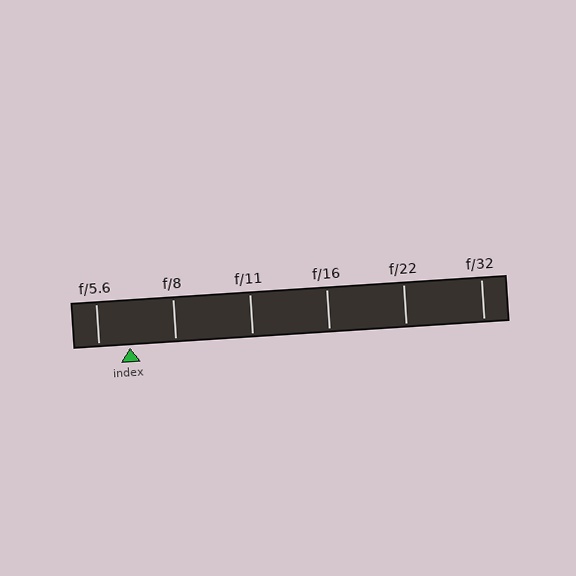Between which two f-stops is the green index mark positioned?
The index mark is between f/5.6 and f/8.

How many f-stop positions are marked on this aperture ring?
There are 6 f-stop positions marked.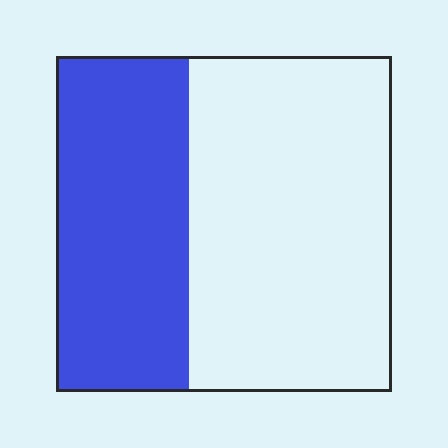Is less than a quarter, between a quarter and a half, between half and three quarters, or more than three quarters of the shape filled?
Between a quarter and a half.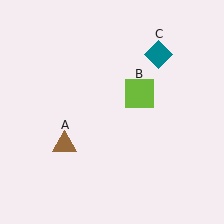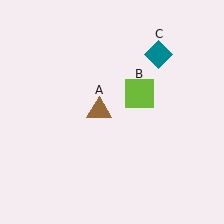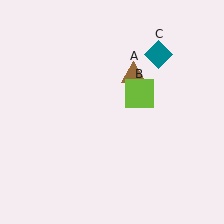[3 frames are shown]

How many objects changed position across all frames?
1 object changed position: brown triangle (object A).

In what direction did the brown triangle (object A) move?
The brown triangle (object A) moved up and to the right.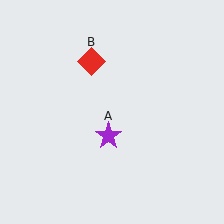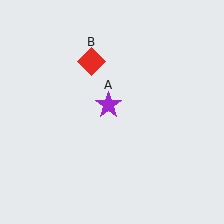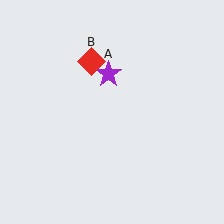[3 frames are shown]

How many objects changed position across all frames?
1 object changed position: purple star (object A).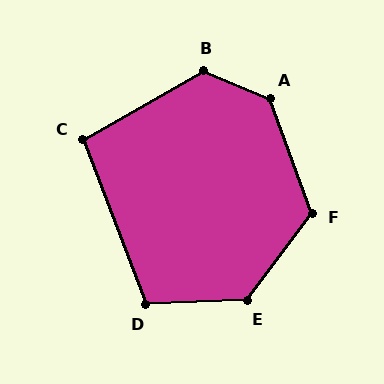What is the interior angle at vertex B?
Approximately 128 degrees (obtuse).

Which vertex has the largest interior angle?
A, at approximately 133 degrees.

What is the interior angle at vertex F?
Approximately 124 degrees (obtuse).